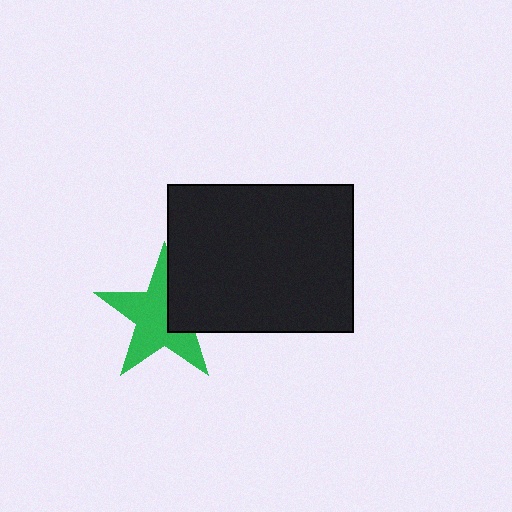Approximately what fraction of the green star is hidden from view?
Roughly 32% of the green star is hidden behind the black rectangle.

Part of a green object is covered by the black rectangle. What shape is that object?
It is a star.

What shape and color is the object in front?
The object in front is a black rectangle.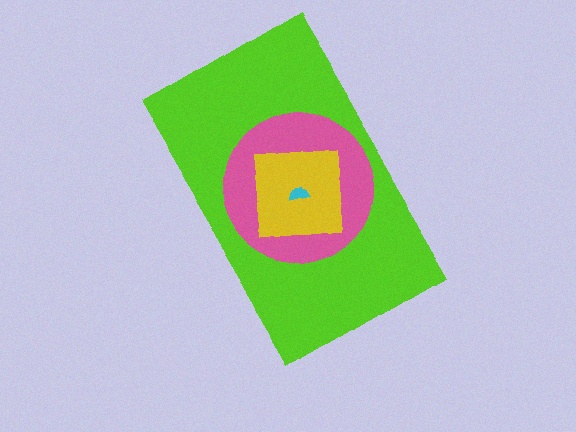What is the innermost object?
The cyan semicircle.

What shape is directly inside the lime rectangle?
The pink circle.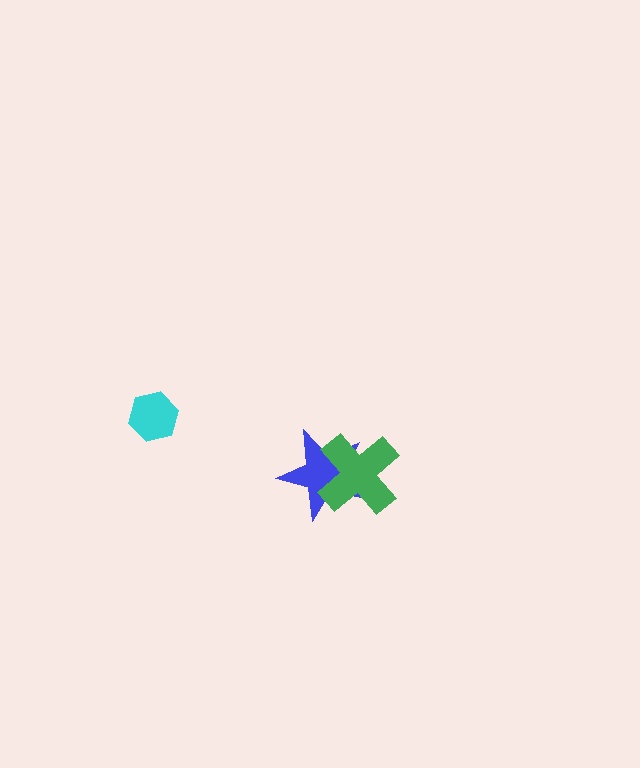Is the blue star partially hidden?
Yes, it is partially covered by another shape.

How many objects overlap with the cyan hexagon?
0 objects overlap with the cyan hexagon.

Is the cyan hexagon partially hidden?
No, no other shape covers it.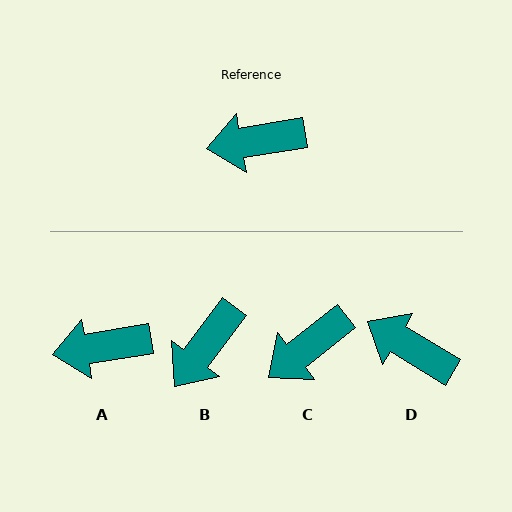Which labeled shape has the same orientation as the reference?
A.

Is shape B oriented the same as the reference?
No, it is off by about 44 degrees.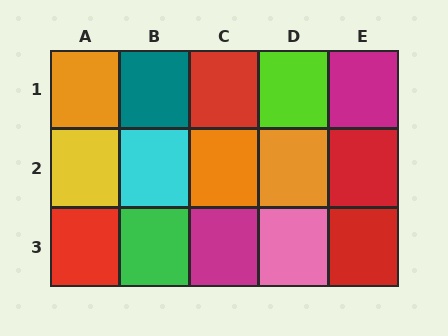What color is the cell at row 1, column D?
Lime.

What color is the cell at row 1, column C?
Red.